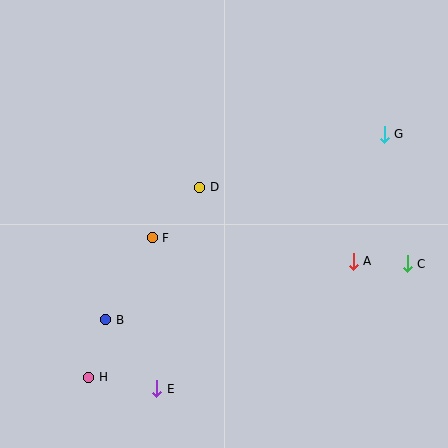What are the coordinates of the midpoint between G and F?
The midpoint between G and F is at (268, 186).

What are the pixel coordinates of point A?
Point A is at (353, 261).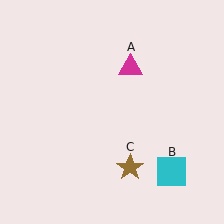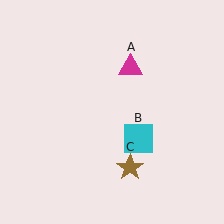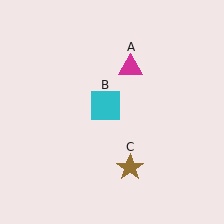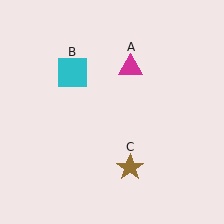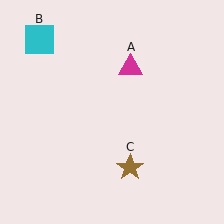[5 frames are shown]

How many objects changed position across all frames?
1 object changed position: cyan square (object B).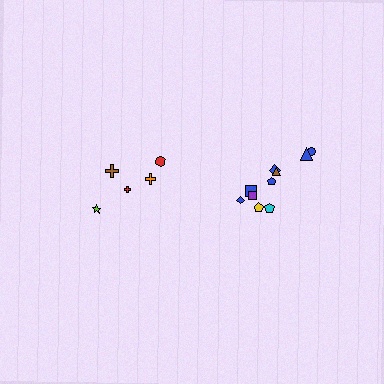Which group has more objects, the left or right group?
The right group.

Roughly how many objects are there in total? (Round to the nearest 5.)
Roughly 15 objects in total.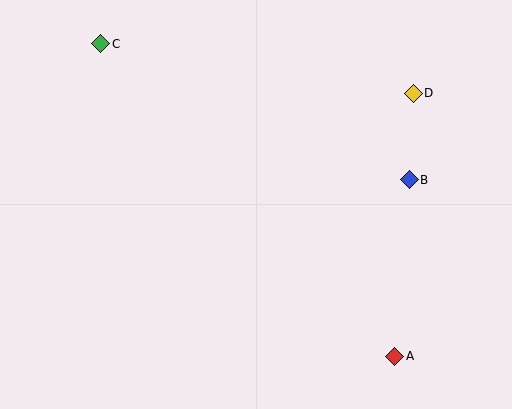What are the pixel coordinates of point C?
Point C is at (101, 44).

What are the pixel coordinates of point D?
Point D is at (413, 93).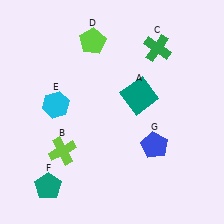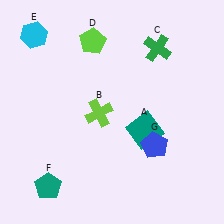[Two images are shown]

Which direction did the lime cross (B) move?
The lime cross (B) moved up.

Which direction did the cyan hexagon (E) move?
The cyan hexagon (E) moved up.